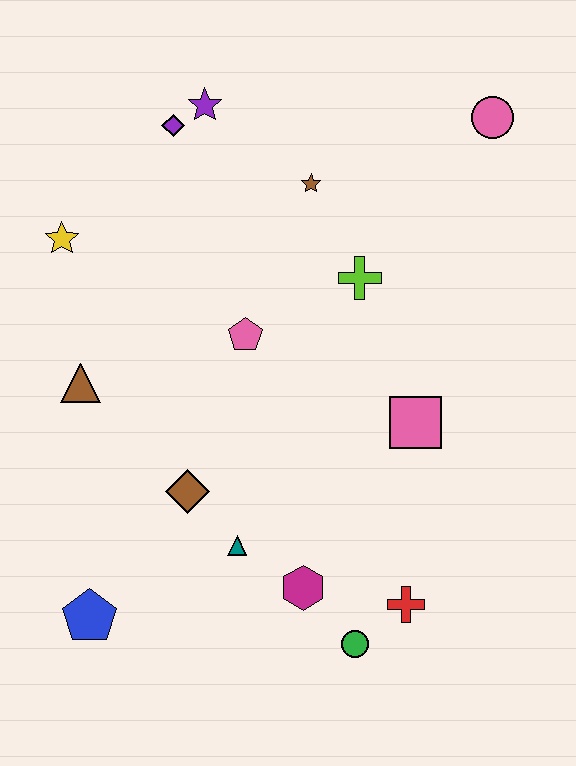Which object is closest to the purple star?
The purple diamond is closest to the purple star.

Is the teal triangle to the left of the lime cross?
Yes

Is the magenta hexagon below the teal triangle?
Yes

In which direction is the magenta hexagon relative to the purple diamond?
The magenta hexagon is below the purple diamond.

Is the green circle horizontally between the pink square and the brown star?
Yes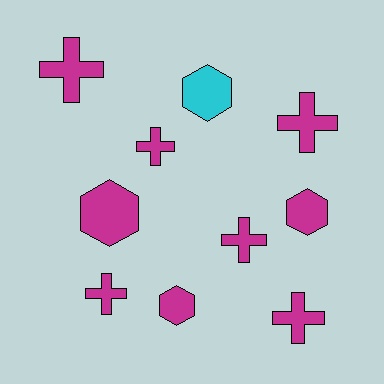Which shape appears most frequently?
Cross, with 6 objects.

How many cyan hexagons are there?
There is 1 cyan hexagon.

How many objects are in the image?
There are 10 objects.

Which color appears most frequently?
Magenta, with 9 objects.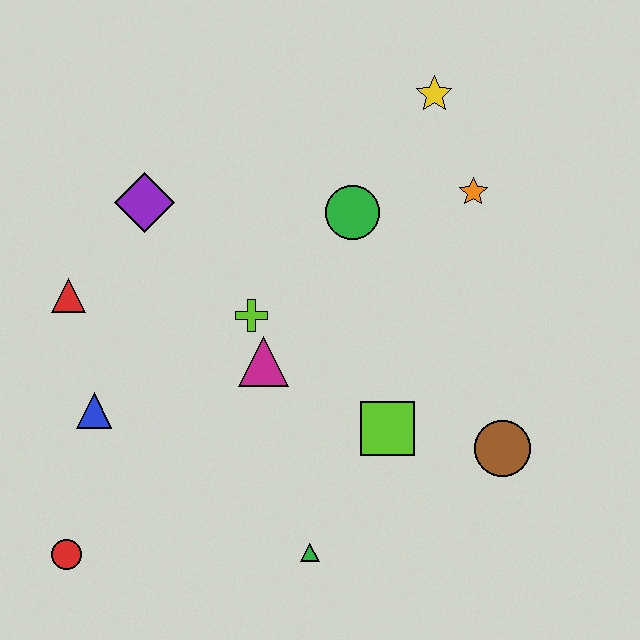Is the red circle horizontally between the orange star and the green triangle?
No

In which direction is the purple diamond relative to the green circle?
The purple diamond is to the left of the green circle.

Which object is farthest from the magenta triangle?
The yellow star is farthest from the magenta triangle.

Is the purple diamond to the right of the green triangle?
No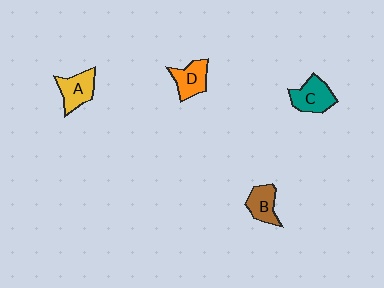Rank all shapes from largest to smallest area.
From largest to smallest: C (teal), A (yellow), D (orange), B (brown).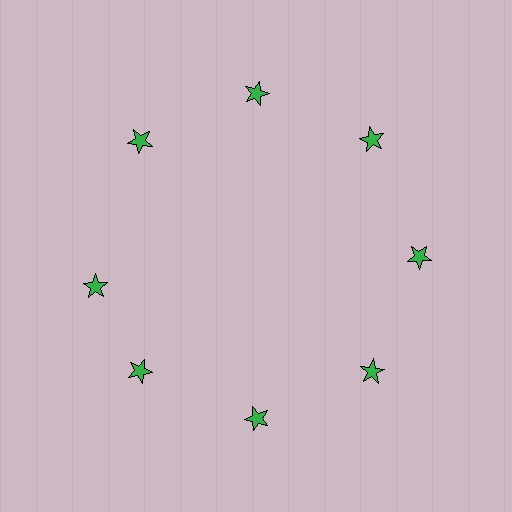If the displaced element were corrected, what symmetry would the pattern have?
It would have 8-fold rotational symmetry — the pattern would map onto itself every 45 degrees.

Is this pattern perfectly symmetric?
No. The 8 green stars are arranged in a ring, but one element near the 9 o'clock position is rotated out of alignment along the ring, breaking the 8-fold rotational symmetry.